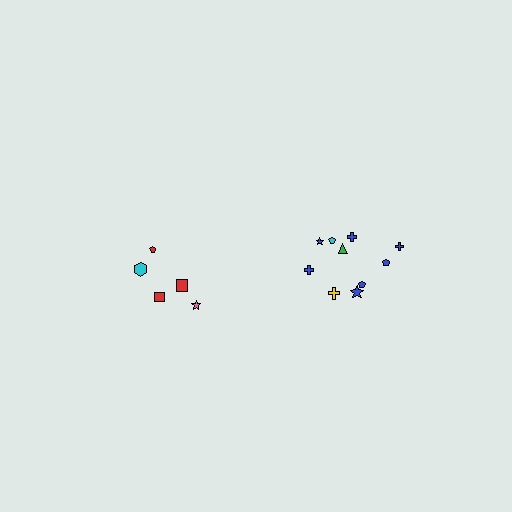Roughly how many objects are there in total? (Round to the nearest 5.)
Roughly 15 objects in total.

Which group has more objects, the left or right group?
The right group.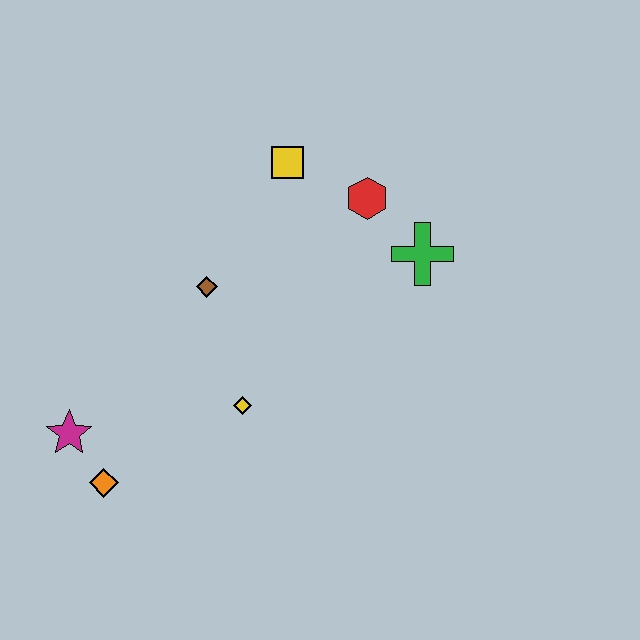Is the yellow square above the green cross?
Yes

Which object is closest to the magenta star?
The orange diamond is closest to the magenta star.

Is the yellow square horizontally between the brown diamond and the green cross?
Yes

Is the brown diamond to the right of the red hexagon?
No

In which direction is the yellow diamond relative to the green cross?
The yellow diamond is to the left of the green cross.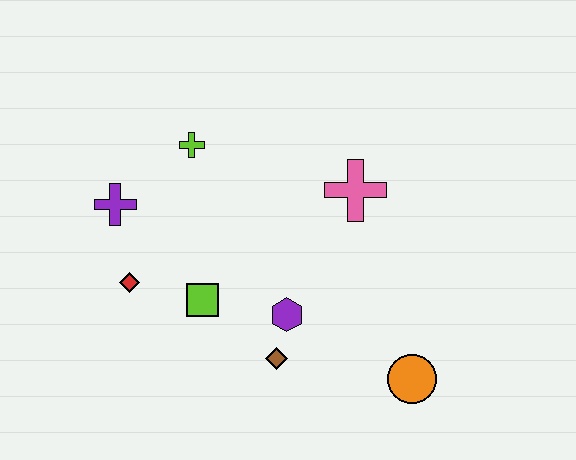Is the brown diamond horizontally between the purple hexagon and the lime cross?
Yes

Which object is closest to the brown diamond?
The purple hexagon is closest to the brown diamond.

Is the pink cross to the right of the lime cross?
Yes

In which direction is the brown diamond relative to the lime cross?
The brown diamond is below the lime cross.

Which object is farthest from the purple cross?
The orange circle is farthest from the purple cross.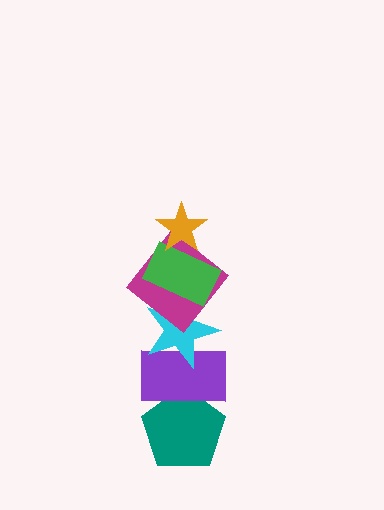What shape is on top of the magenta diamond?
The green rectangle is on top of the magenta diamond.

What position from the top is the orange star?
The orange star is 1st from the top.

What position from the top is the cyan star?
The cyan star is 4th from the top.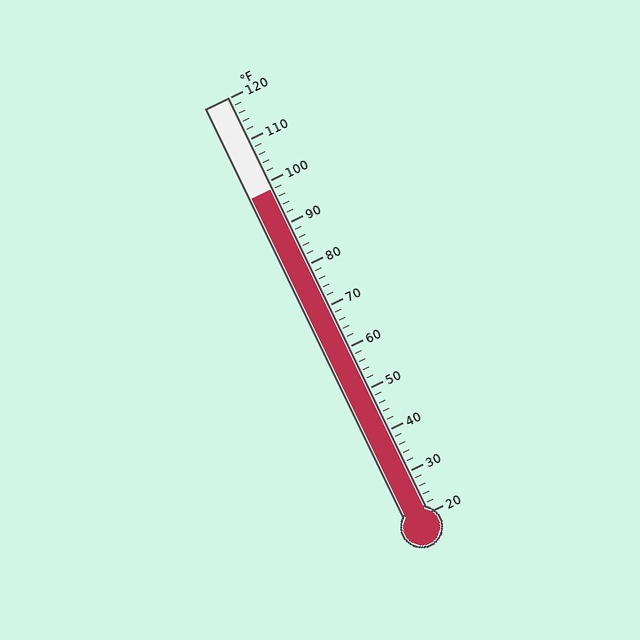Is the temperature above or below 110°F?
The temperature is below 110°F.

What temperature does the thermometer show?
The thermometer shows approximately 98°F.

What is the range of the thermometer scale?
The thermometer scale ranges from 20°F to 120°F.